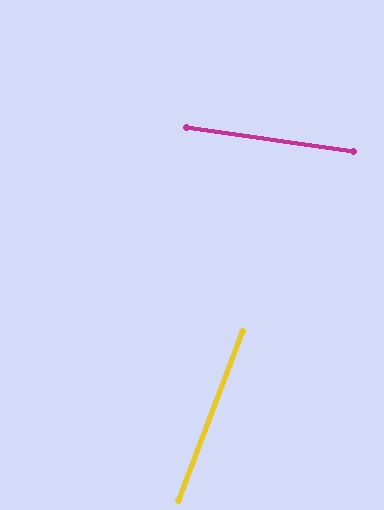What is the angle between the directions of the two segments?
Approximately 77 degrees.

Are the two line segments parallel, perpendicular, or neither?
Neither parallel nor perpendicular — they differ by about 77°.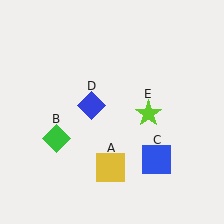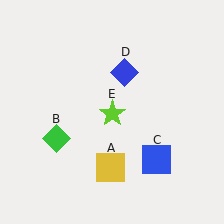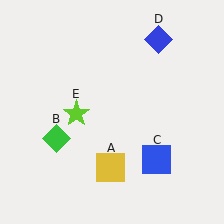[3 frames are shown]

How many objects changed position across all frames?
2 objects changed position: blue diamond (object D), lime star (object E).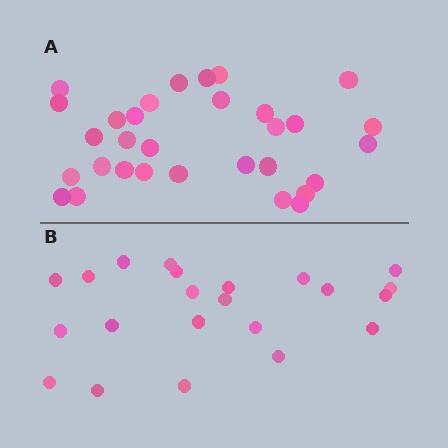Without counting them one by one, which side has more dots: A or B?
Region A (the top region) has more dots.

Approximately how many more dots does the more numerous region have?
Region A has roughly 8 or so more dots than region B.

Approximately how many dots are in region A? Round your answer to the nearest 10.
About 30 dots. (The exact count is 31, which rounds to 30.)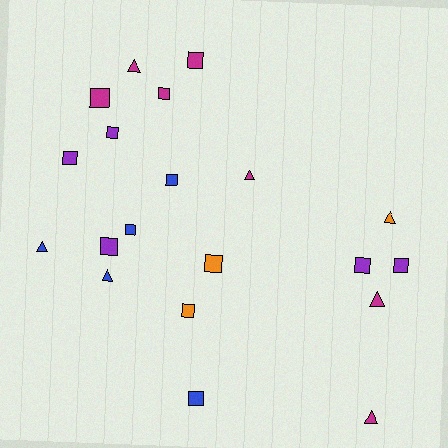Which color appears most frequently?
Magenta, with 7 objects.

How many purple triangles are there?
There are no purple triangles.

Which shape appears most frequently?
Square, with 13 objects.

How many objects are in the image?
There are 20 objects.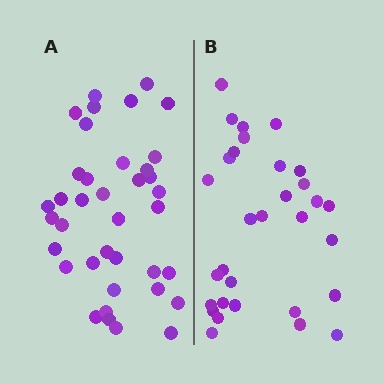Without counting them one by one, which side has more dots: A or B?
Region A (the left region) has more dots.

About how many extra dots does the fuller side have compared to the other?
Region A has roughly 8 or so more dots than region B.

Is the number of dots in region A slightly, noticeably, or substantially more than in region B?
Region A has only slightly more — the two regions are fairly close. The ratio is roughly 1.2 to 1.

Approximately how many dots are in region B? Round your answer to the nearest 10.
About 30 dots. (The exact count is 31, which rounds to 30.)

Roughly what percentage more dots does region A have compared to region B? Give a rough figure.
About 25% more.